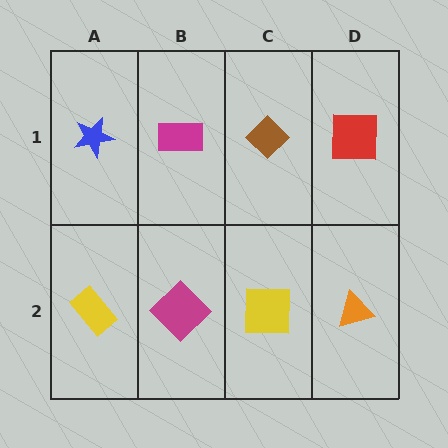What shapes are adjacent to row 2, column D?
A red square (row 1, column D), a yellow square (row 2, column C).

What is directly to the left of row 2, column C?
A magenta diamond.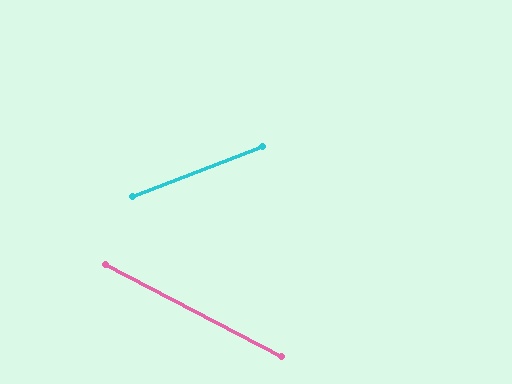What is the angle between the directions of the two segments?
Approximately 49 degrees.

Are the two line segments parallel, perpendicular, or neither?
Neither parallel nor perpendicular — they differ by about 49°.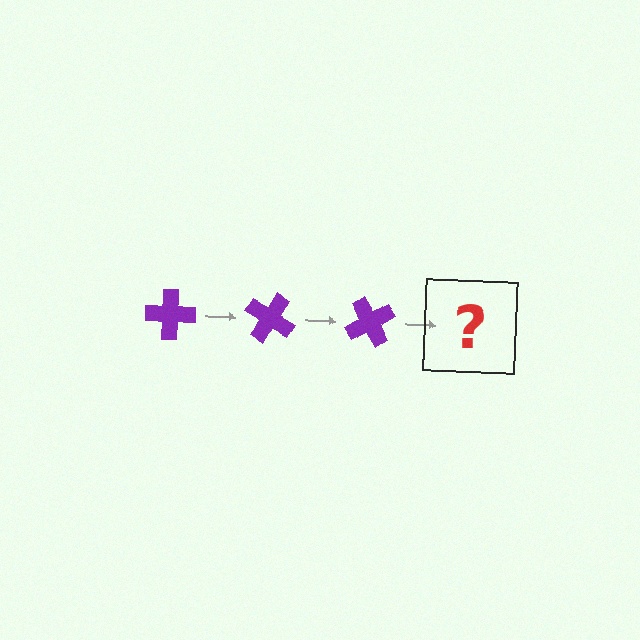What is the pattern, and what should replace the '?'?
The pattern is that the cross rotates 30 degrees each step. The '?' should be a purple cross rotated 90 degrees.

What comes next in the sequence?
The next element should be a purple cross rotated 90 degrees.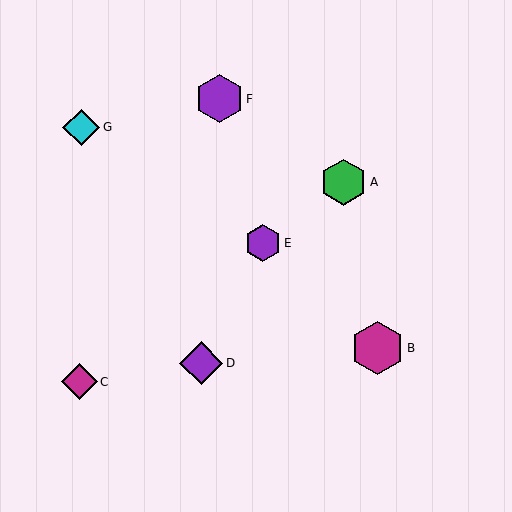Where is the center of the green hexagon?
The center of the green hexagon is at (344, 182).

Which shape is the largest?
The magenta hexagon (labeled B) is the largest.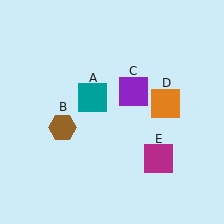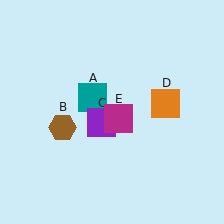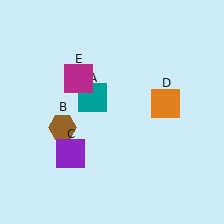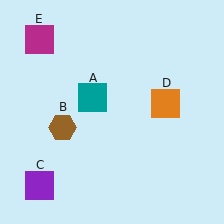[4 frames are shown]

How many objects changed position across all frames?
2 objects changed position: purple square (object C), magenta square (object E).